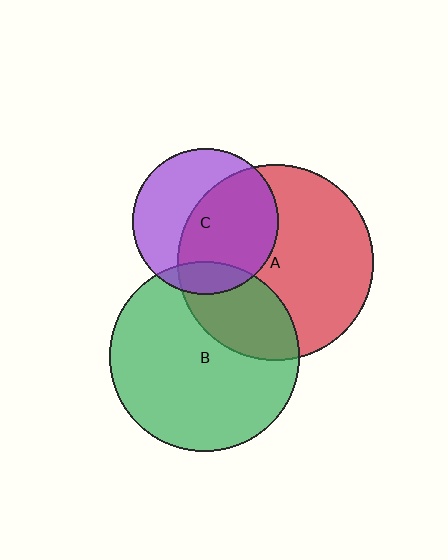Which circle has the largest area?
Circle A (red).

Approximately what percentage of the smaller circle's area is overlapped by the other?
Approximately 55%.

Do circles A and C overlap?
Yes.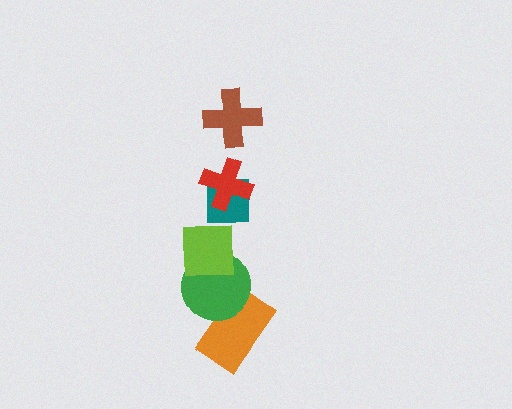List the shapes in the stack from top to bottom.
From top to bottom: the brown cross, the red cross, the teal square, the lime square, the green circle, the orange rectangle.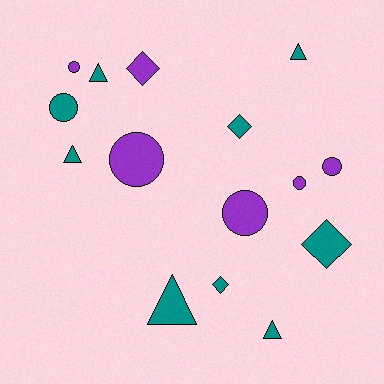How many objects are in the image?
There are 15 objects.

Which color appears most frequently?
Teal, with 9 objects.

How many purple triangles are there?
There are no purple triangles.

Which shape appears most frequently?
Circle, with 6 objects.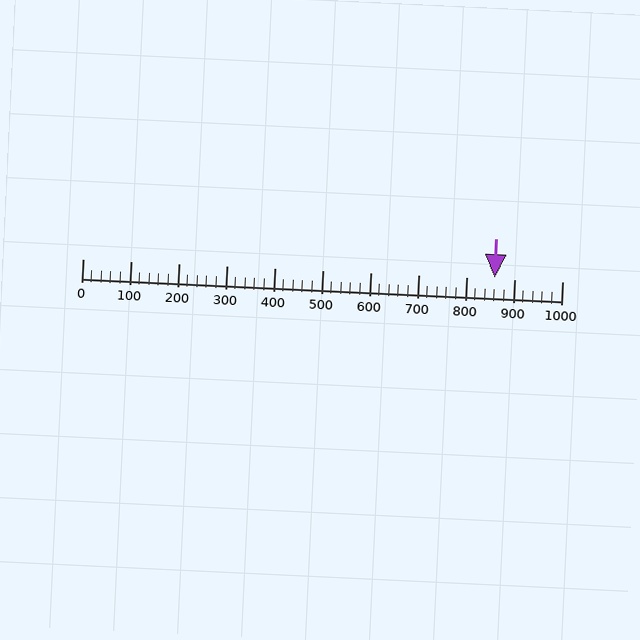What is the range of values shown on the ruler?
The ruler shows values from 0 to 1000.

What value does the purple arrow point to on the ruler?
The purple arrow points to approximately 860.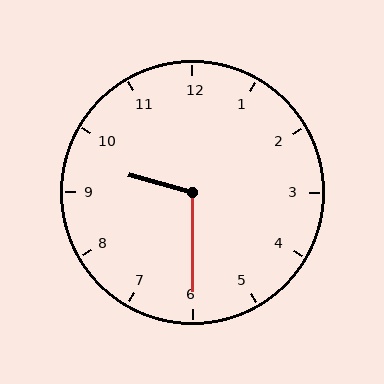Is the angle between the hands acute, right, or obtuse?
It is obtuse.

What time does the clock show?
9:30.